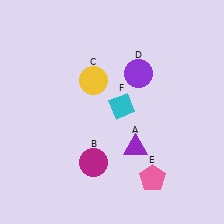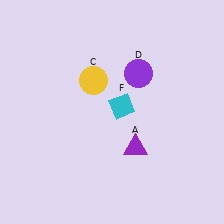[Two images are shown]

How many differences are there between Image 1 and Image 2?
There are 2 differences between the two images.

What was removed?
The magenta circle (B), the pink pentagon (E) were removed in Image 2.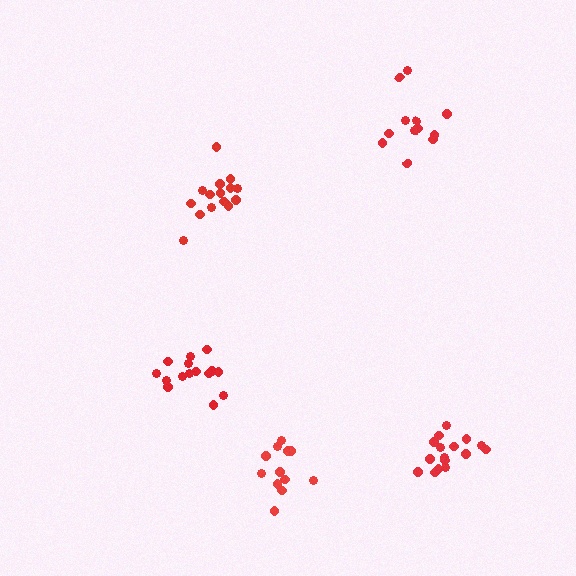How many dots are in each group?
Group 1: 15 dots, Group 2: 15 dots, Group 3: 16 dots, Group 4: 12 dots, Group 5: 12 dots (70 total).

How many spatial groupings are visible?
There are 5 spatial groupings.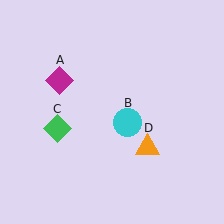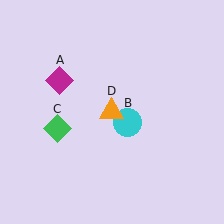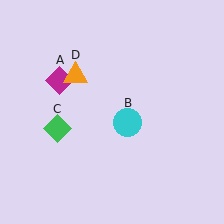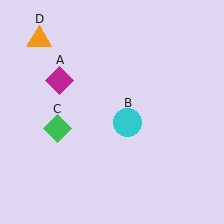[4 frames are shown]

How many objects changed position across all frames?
1 object changed position: orange triangle (object D).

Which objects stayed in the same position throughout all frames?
Magenta diamond (object A) and cyan circle (object B) and green diamond (object C) remained stationary.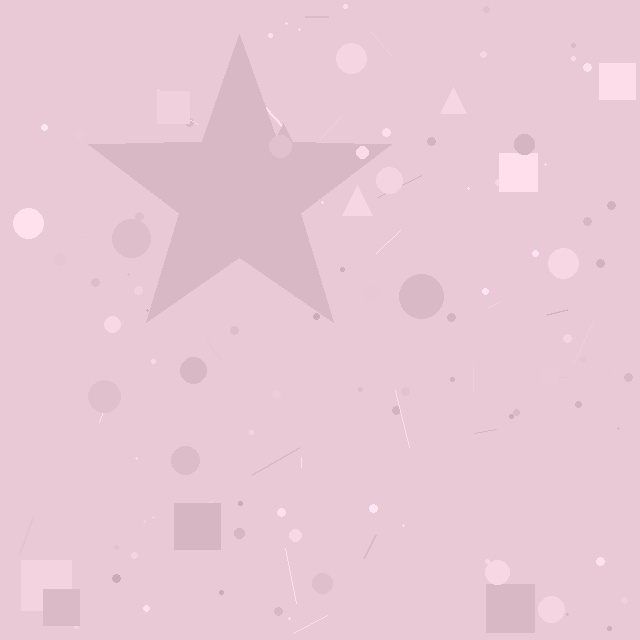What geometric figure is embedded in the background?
A star is embedded in the background.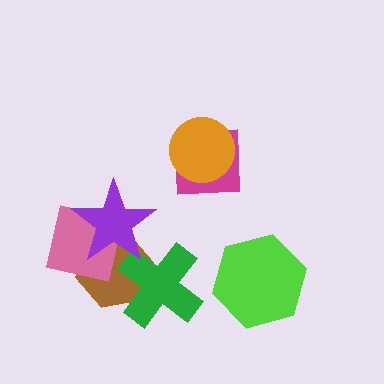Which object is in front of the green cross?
The purple star is in front of the green cross.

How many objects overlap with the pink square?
2 objects overlap with the pink square.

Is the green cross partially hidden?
Yes, it is partially covered by another shape.